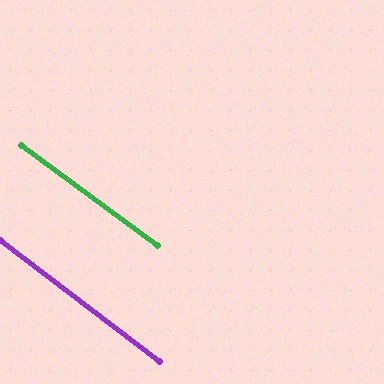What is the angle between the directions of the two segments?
Approximately 1 degree.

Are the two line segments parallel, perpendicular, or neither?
Parallel — their directions differ by only 0.9°.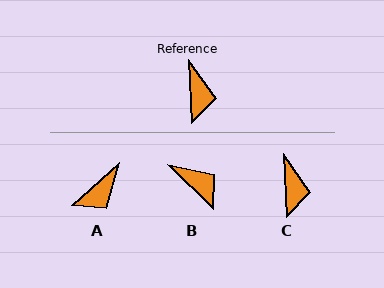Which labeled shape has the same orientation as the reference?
C.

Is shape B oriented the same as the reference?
No, it is off by about 43 degrees.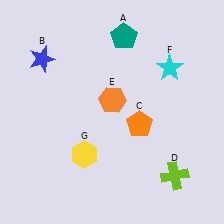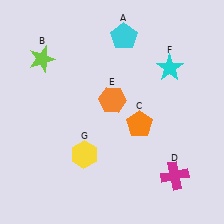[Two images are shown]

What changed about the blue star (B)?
In Image 1, B is blue. In Image 2, it changed to lime.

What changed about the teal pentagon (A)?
In Image 1, A is teal. In Image 2, it changed to cyan.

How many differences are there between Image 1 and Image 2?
There are 3 differences between the two images.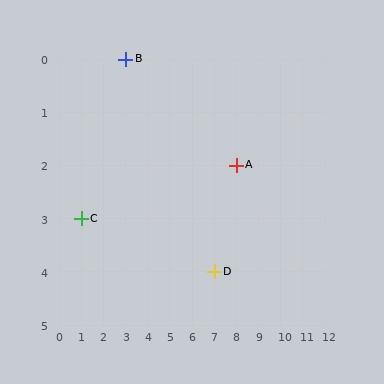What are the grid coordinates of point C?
Point C is at grid coordinates (1, 3).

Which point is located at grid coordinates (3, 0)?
Point B is at (3, 0).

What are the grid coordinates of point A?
Point A is at grid coordinates (8, 2).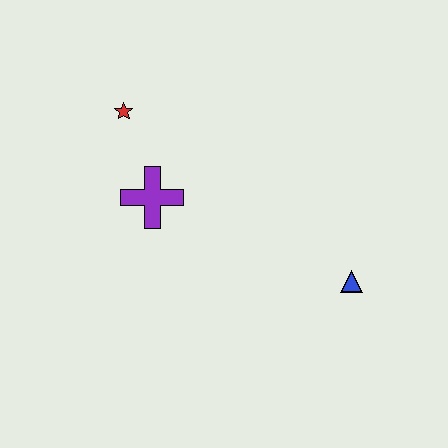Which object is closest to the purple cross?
The red star is closest to the purple cross.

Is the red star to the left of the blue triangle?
Yes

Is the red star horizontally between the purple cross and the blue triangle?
No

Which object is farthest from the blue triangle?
The red star is farthest from the blue triangle.